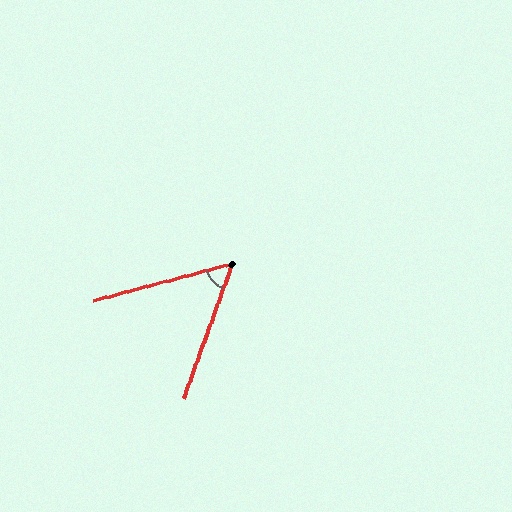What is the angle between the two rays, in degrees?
Approximately 55 degrees.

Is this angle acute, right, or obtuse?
It is acute.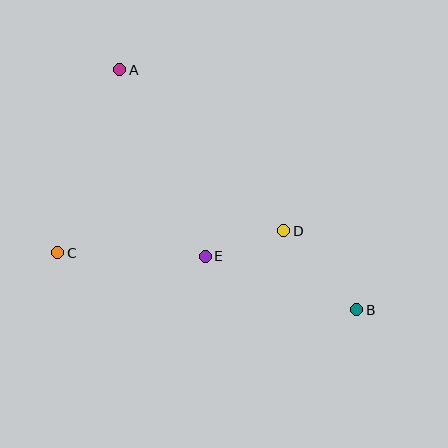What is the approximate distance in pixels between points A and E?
The distance between A and E is approximately 205 pixels.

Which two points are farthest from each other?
Points A and B are farthest from each other.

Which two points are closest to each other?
Points D and E are closest to each other.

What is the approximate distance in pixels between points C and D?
The distance between C and D is approximately 227 pixels.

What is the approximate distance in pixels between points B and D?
The distance between B and D is approximately 107 pixels.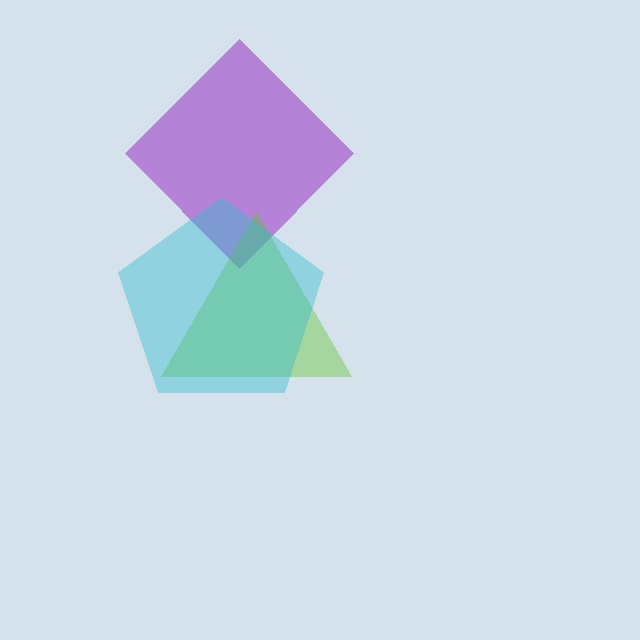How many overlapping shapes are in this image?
There are 3 overlapping shapes in the image.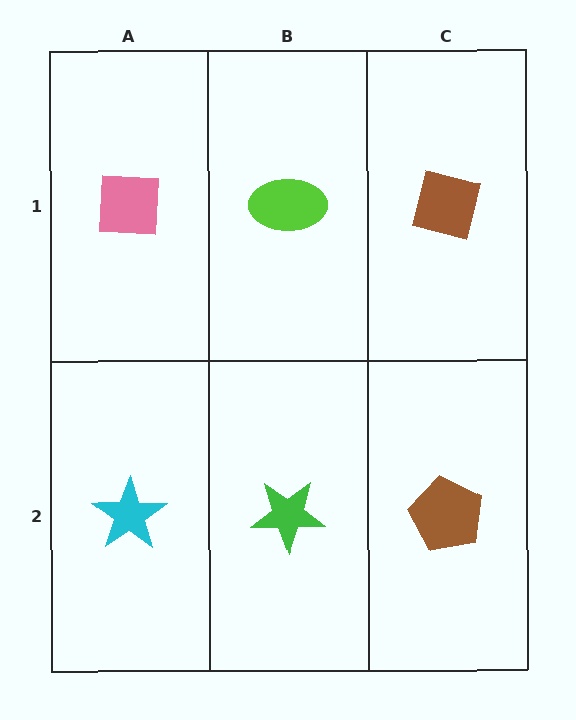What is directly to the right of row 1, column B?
A brown square.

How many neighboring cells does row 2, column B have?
3.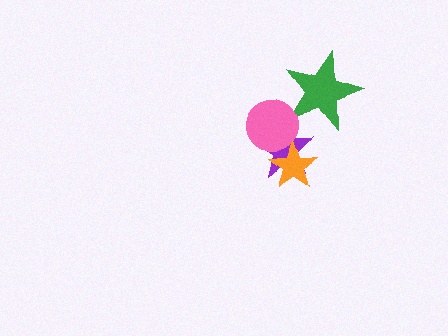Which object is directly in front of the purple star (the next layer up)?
The pink circle is directly in front of the purple star.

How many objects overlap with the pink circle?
3 objects overlap with the pink circle.